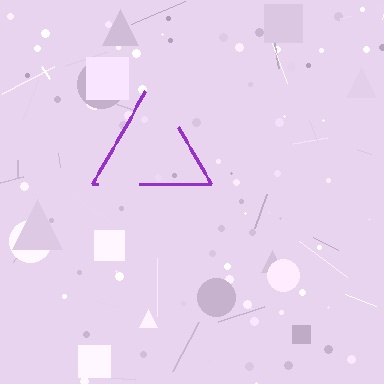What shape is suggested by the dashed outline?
The dashed outline suggests a triangle.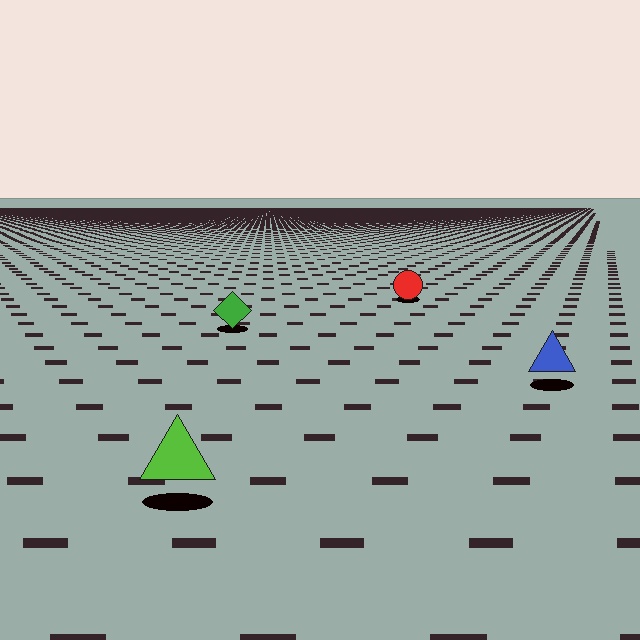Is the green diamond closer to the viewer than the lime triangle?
No. The lime triangle is closer — you can tell from the texture gradient: the ground texture is coarser near it.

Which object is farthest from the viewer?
The red circle is farthest from the viewer. It appears smaller and the ground texture around it is denser.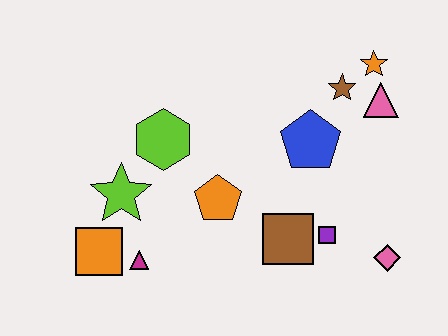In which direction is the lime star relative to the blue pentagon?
The lime star is to the left of the blue pentagon.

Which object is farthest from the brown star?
The orange square is farthest from the brown star.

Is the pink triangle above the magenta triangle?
Yes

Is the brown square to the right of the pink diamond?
No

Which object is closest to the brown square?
The purple square is closest to the brown square.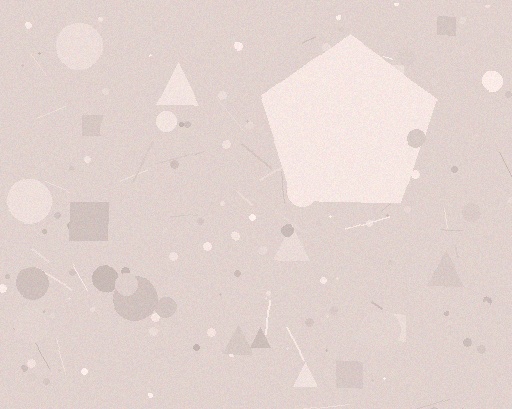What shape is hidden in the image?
A pentagon is hidden in the image.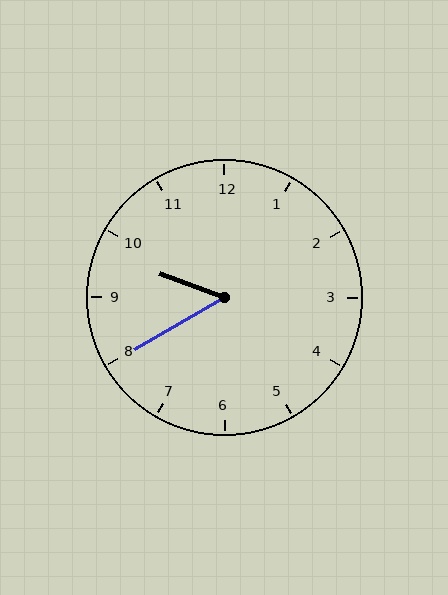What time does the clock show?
9:40.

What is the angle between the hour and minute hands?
Approximately 50 degrees.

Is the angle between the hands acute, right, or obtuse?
It is acute.